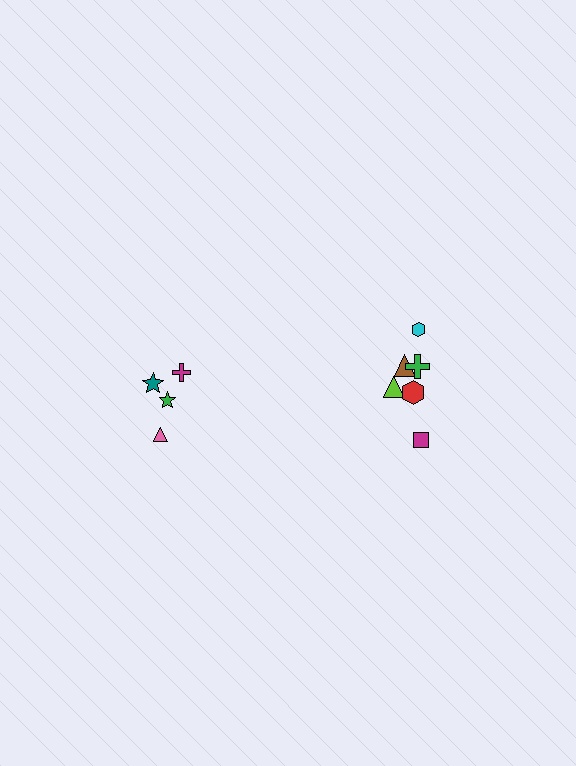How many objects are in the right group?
There are 6 objects.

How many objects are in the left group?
There are 4 objects.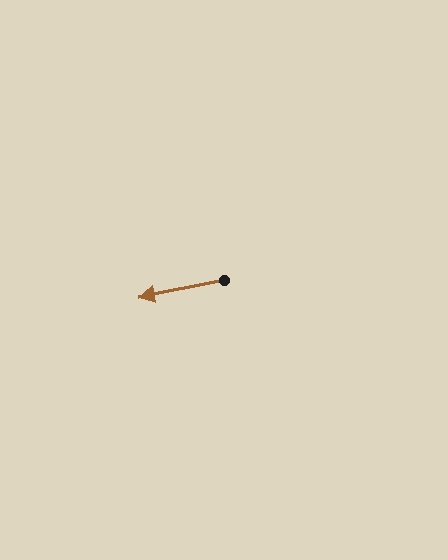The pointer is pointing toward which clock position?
Roughly 9 o'clock.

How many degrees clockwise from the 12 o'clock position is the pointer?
Approximately 259 degrees.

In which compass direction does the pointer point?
West.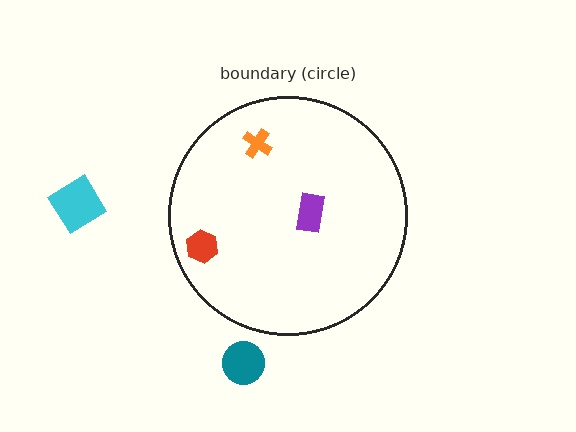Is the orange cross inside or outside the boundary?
Inside.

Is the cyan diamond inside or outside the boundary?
Outside.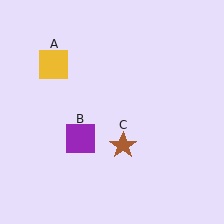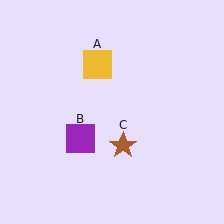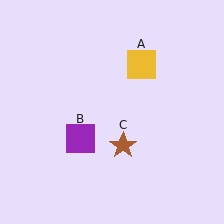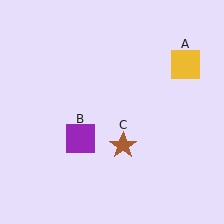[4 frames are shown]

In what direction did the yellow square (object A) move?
The yellow square (object A) moved right.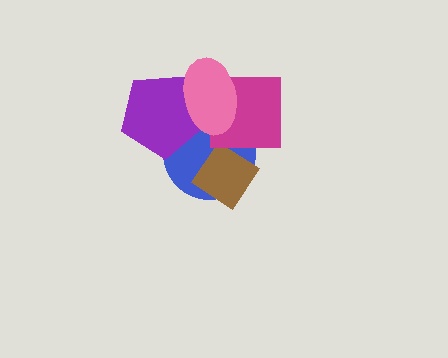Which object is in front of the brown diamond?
The magenta square is in front of the brown diamond.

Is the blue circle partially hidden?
Yes, it is partially covered by another shape.